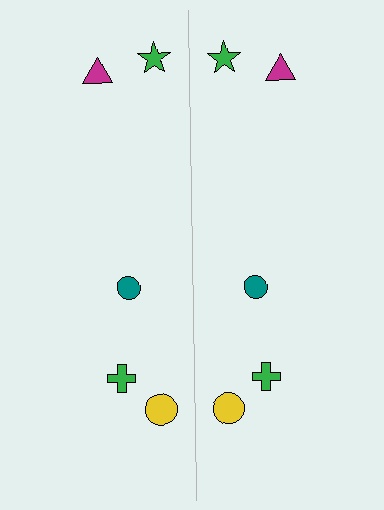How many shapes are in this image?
There are 10 shapes in this image.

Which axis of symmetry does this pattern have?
The pattern has a vertical axis of symmetry running through the center of the image.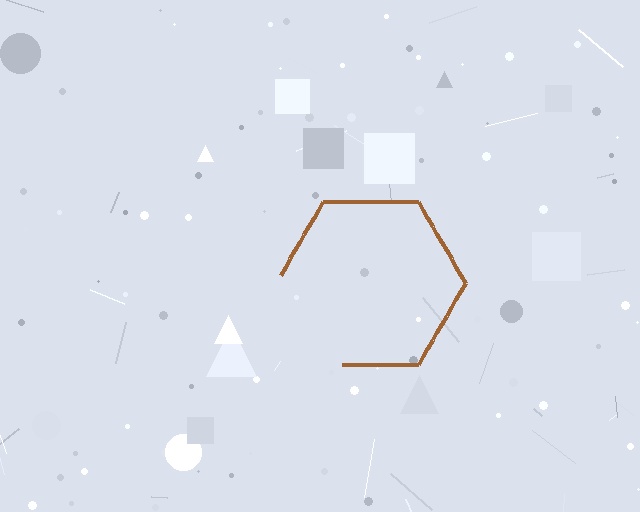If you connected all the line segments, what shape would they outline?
They would outline a hexagon.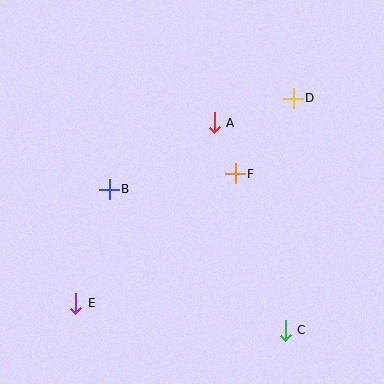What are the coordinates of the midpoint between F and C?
The midpoint between F and C is at (260, 252).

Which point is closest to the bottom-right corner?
Point C is closest to the bottom-right corner.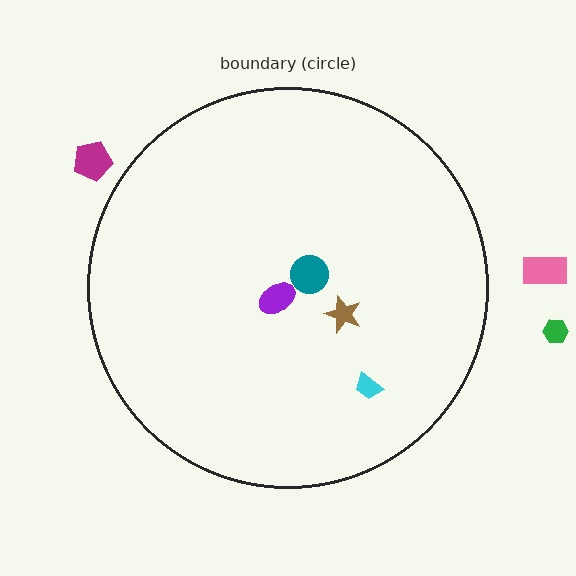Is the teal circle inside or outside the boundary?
Inside.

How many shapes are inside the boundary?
4 inside, 3 outside.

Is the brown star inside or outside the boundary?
Inside.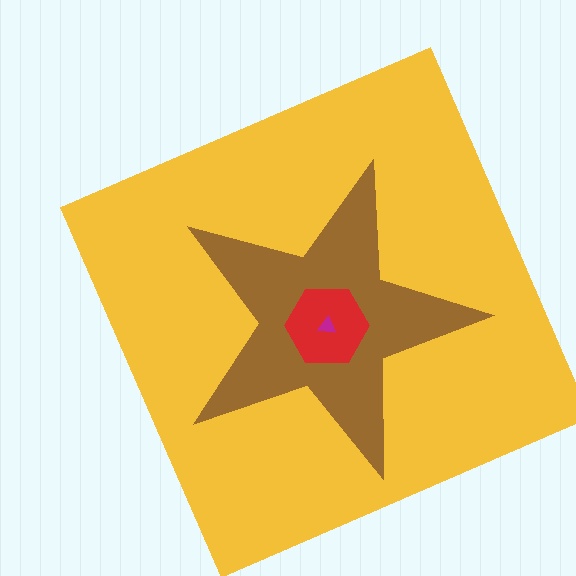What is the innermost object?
The magenta triangle.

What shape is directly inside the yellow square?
The brown star.